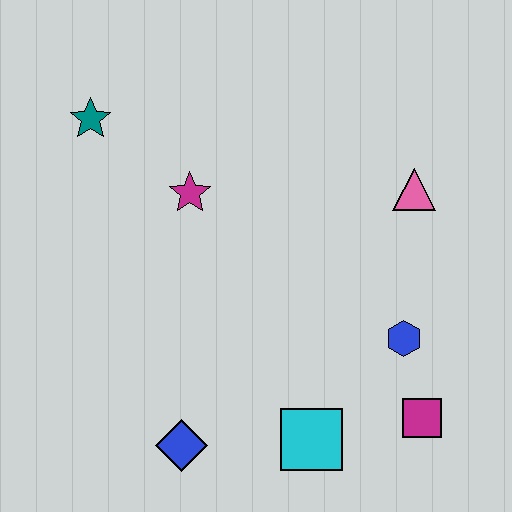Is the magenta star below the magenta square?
No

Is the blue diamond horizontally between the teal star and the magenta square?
Yes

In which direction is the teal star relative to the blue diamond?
The teal star is above the blue diamond.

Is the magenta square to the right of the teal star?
Yes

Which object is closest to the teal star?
The magenta star is closest to the teal star.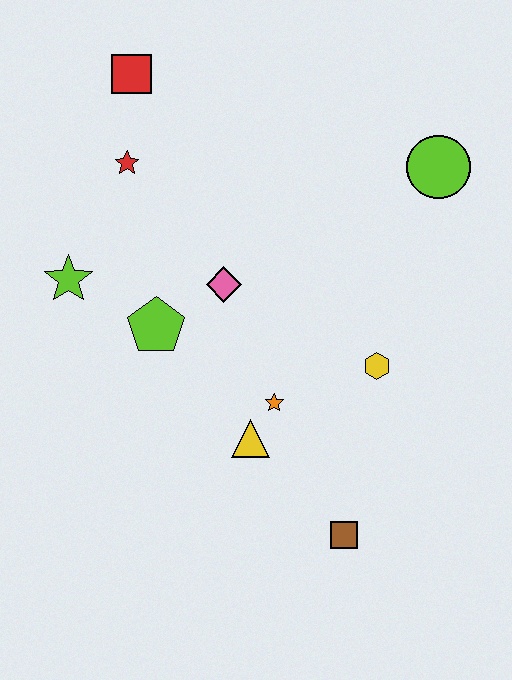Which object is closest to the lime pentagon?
The pink diamond is closest to the lime pentagon.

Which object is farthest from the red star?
The brown square is farthest from the red star.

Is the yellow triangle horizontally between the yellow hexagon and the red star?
Yes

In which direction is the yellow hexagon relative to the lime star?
The yellow hexagon is to the right of the lime star.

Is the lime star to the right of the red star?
No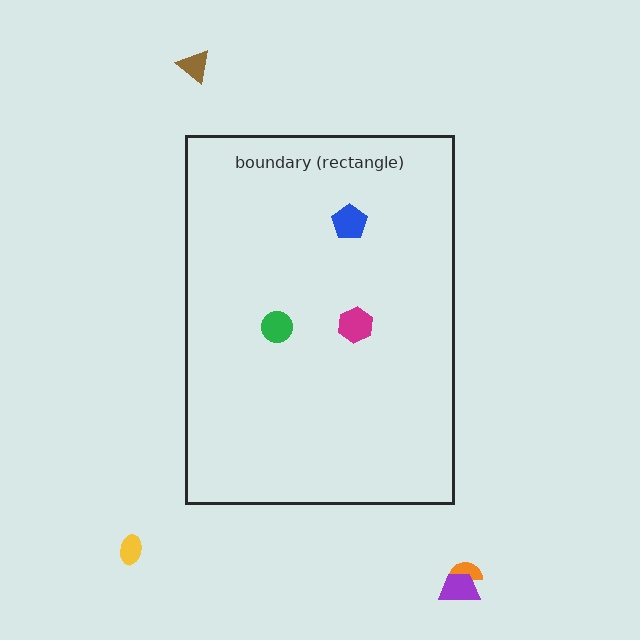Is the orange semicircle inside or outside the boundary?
Outside.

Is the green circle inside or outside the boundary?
Inside.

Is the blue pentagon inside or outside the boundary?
Inside.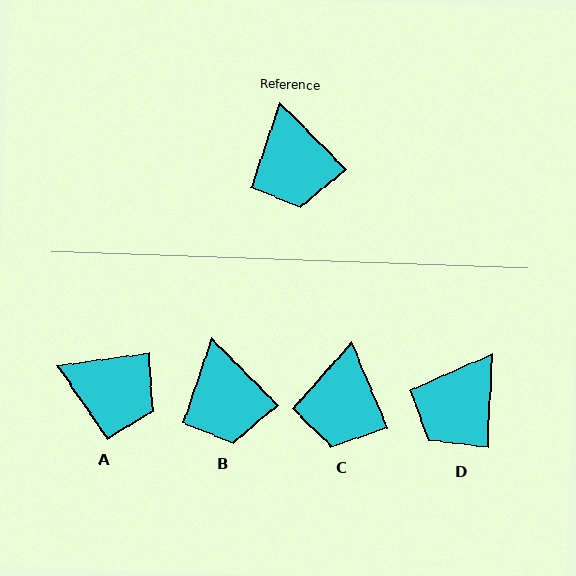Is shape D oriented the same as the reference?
No, it is off by about 47 degrees.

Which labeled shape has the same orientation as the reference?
B.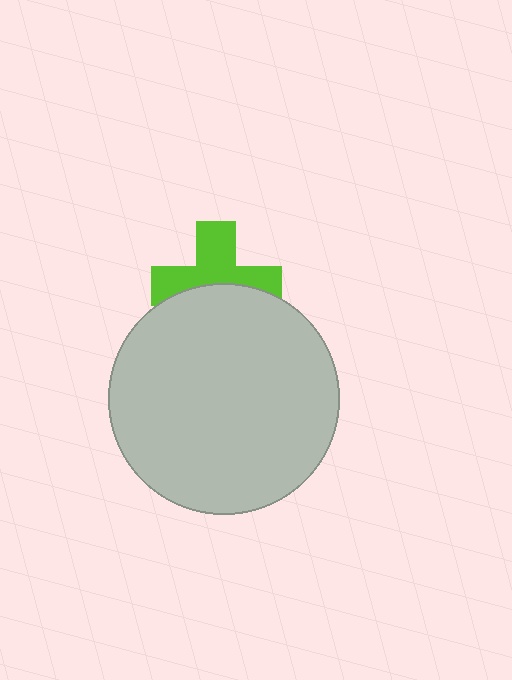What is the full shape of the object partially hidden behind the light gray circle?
The partially hidden object is a lime cross.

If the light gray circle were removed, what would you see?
You would see the complete lime cross.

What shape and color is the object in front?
The object in front is a light gray circle.